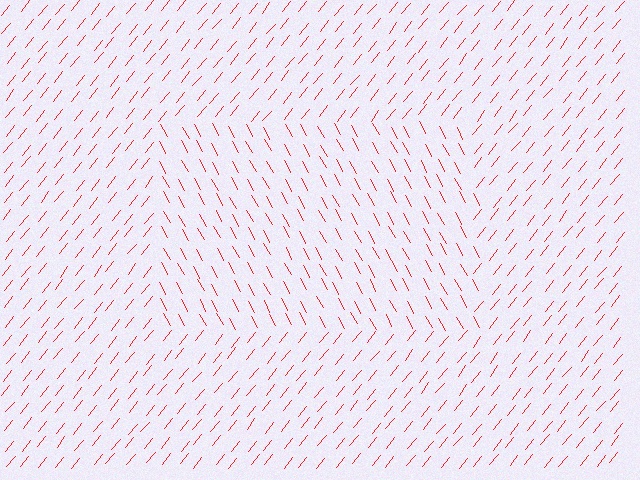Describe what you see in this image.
The image is filled with small red line segments. A rectangle region in the image has lines oriented differently from the surrounding lines, creating a visible texture boundary.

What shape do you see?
I see a rectangle.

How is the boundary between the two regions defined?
The boundary is defined purely by a change in line orientation (approximately 67 degrees difference). All lines are the same color and thickness.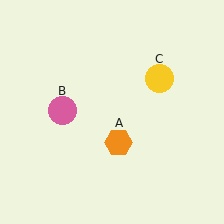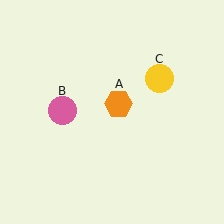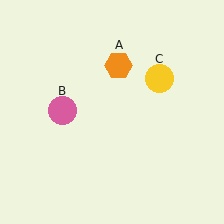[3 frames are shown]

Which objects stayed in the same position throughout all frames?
Pink circle (object B) and yellow circle (object C) remained stationary.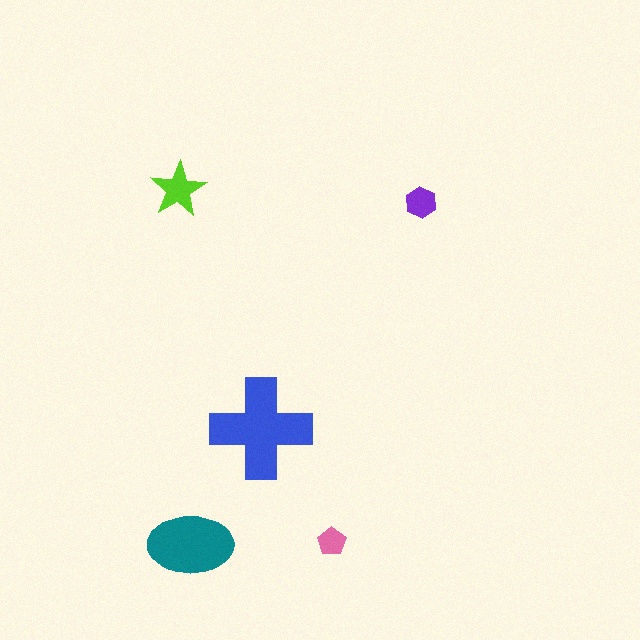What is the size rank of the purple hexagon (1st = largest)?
4th.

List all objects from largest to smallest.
The blue cross, the teal ellipse, the lime star, the purple hexagon, the pink pentagon.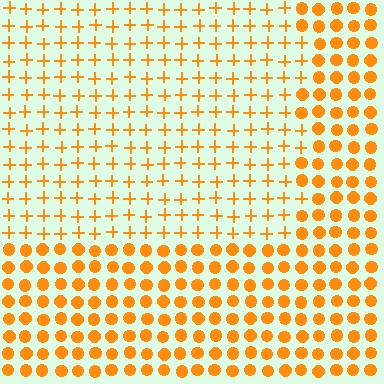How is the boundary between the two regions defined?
The boundary is defined by a change in element shape: plus signs inside vs. circles outside. All elements share the same color and spacing.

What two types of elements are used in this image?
The image uses plus signs inside the rectangle region and circles outside it.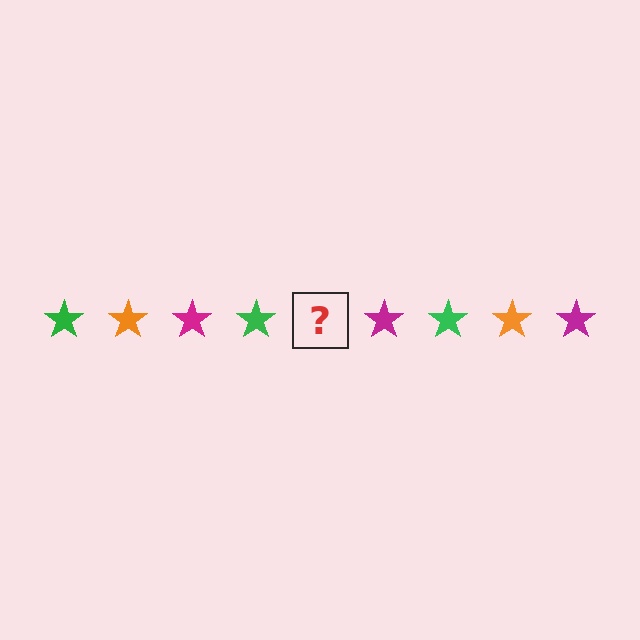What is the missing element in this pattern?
The missing element is an orange star.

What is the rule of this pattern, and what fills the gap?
The rule is that the pattern cycles through green, orange, magenta stars. The gap should be filled with an orange star.